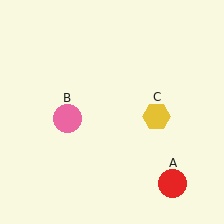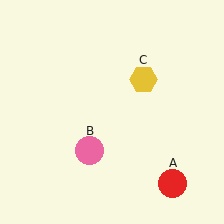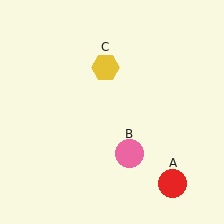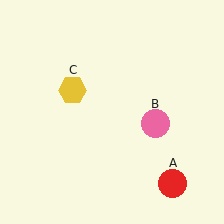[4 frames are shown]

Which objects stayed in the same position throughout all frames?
Red circle (object A) remained stationary.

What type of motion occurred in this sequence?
The pink circle (object B), yellow hexagon (object C) rotated counterclockwise around the center of the scene.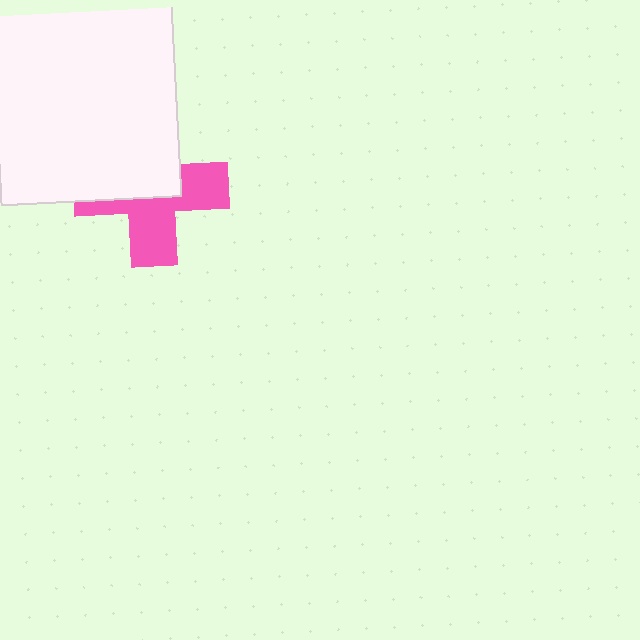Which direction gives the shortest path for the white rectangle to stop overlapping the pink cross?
Moving up gives the shortest separation.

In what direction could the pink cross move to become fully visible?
The pink cross could move down. That would shift it out from behind the white rectangle entirely.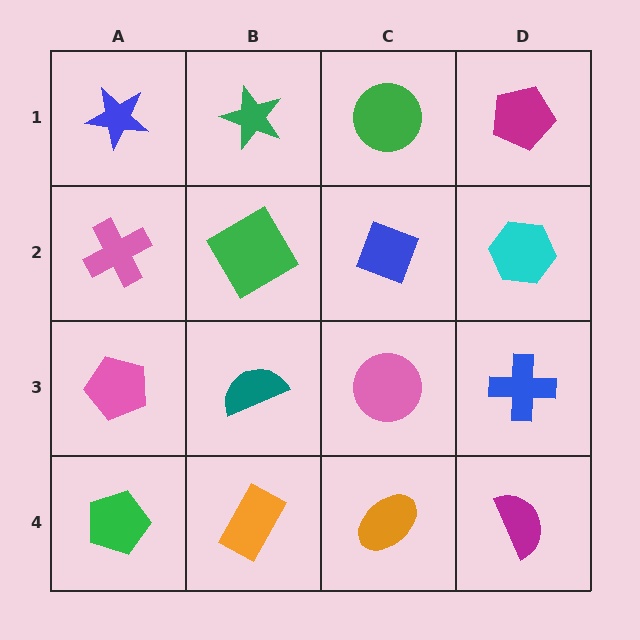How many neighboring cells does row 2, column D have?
3.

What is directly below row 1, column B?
A green diamond.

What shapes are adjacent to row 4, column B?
A teal semicircle (row 3, column B), a green pentagon (row 4, column A), an orange ellipse (row 4, column C).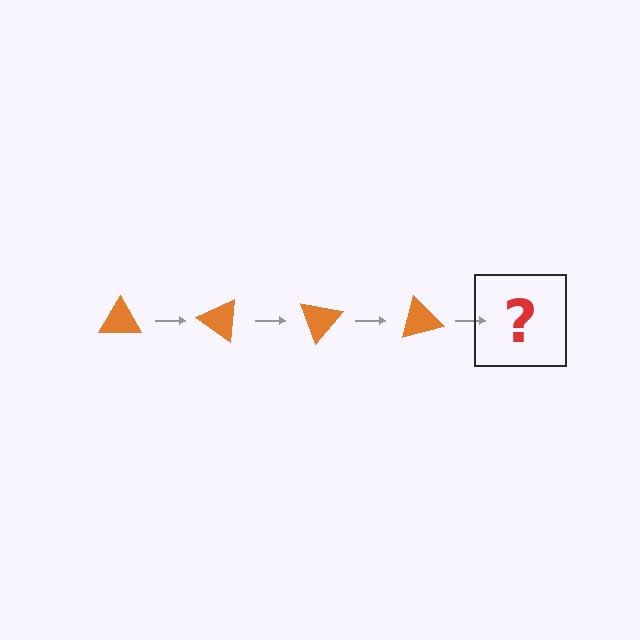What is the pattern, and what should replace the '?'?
The pattern is that the triangle rotates 35 degrees each step. The '?' should be an orange triangle rotated 140 degrees.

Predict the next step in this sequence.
The next step is an orange triangle rotated 140 degrees.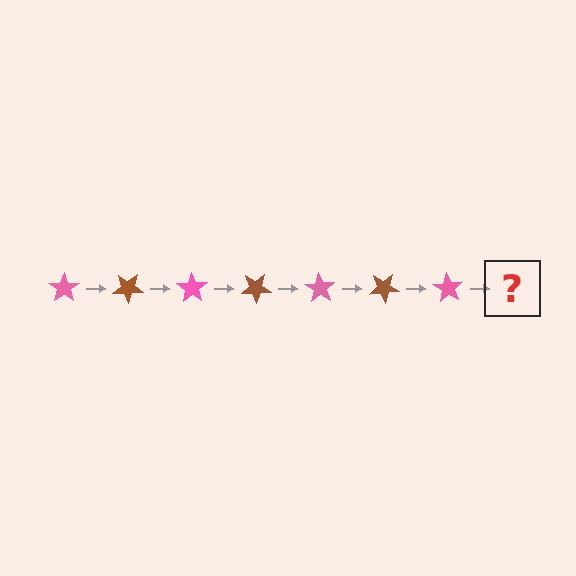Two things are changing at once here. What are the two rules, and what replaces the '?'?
The two rules are that it rotates 35 degrees each step and the color cycles through pink and brown. The '?' should be a brown star, rotated 245 degrees from the start.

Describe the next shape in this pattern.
It should be a brown star, rotated 245 degrees from the start.